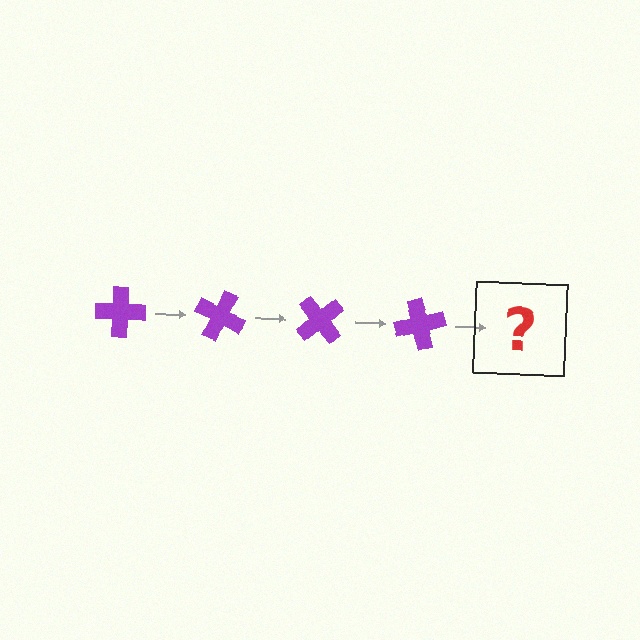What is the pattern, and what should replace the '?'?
The pattern is that the cross rotates 25 degrees each step. The '?' should be a purple cross rotated 100 degrees.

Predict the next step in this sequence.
The next step is a purple cross rotated 100 degrees.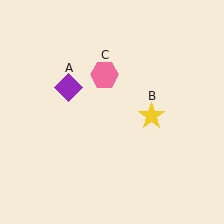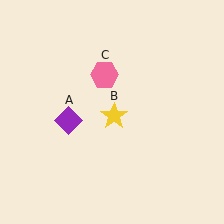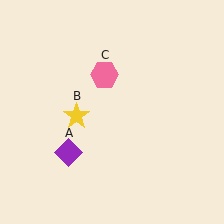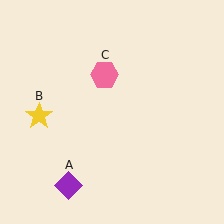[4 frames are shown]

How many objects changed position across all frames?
2 objects changed position: purple diamond (object A), yellow star (object B).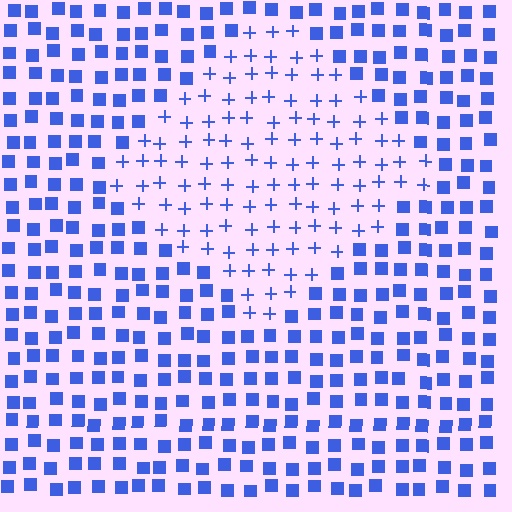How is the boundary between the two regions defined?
The boundary is defined by a change in element shape: plus signs inside vs. squares outside. All elements share the same color and spacing.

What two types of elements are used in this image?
The image uses plus signs inside the diamond region and squares outside it.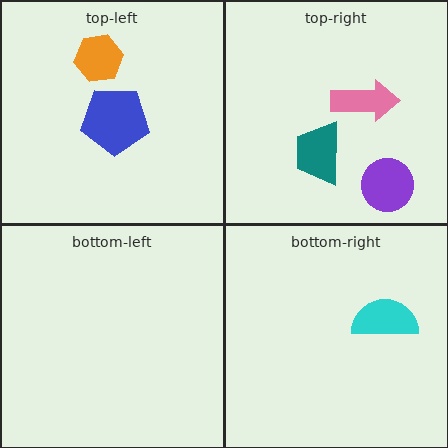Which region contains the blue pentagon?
The top-left region.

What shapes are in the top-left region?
The orange hexagon, the blue pentagon.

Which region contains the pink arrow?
The top-right region.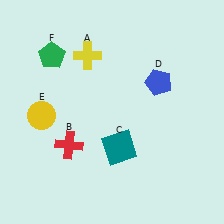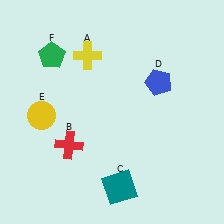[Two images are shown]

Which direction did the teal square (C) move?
The teal square (C) moved down.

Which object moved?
The teal square (C) moved down.